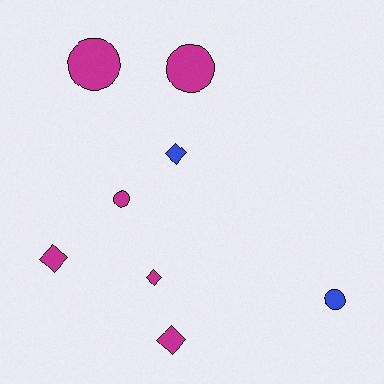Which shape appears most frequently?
Circle, with 4 objects.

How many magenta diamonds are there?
There are 3 magenta diamonds.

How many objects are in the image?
There are 8 objects.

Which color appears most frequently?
Magenta, with 6 objects.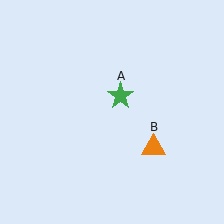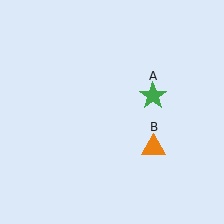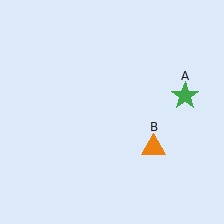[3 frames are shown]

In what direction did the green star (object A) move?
The green star (object A) moved right.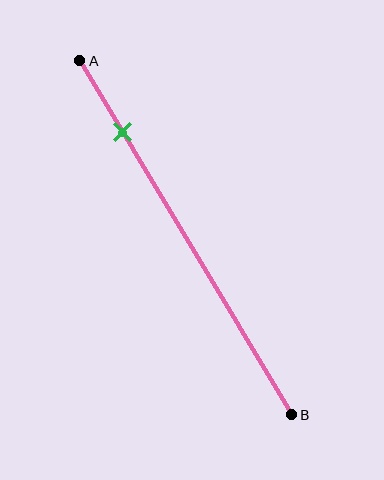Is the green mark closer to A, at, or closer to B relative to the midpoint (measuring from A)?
The green mark is closer to point A than the midpoint of segment AB.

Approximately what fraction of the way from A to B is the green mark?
The green mark is approximately 20% of the way from A to B.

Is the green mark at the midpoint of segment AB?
No, the mark is at about 20% from A, not at the 50% midpoint.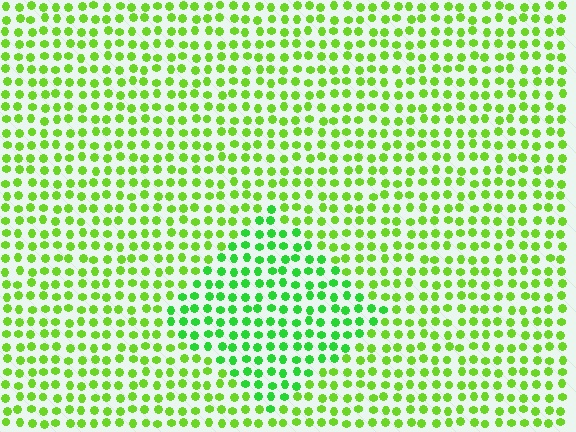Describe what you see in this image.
The image is filled with small lime elements in a uniform arrangement. A diamond-shaped region is visible where the elements are tinted to a slightly different hue, forming a subtle color boundary.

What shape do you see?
I see a diamond.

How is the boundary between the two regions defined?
The boundary is defined purely by a slight shift in hue (about 28 degrees). Spacing, size, and orientation are identical on both sides.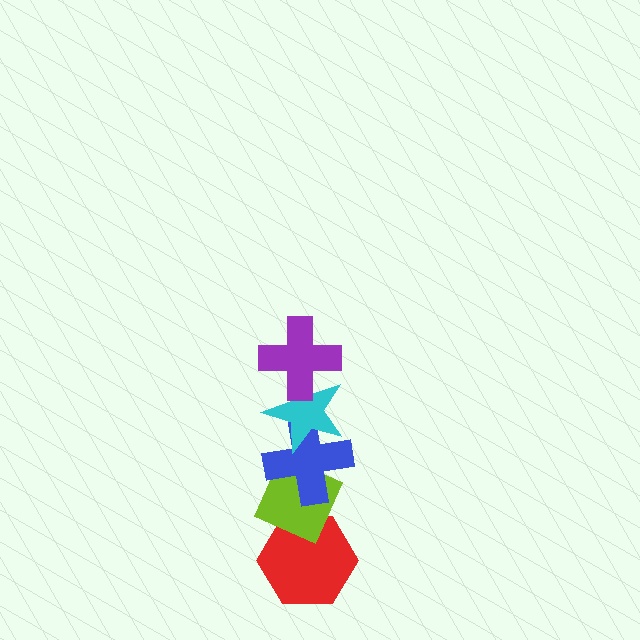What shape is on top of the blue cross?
The cyan star is on top of the blue cross.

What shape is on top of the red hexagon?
The lime diamond is on top of the red hexagon.